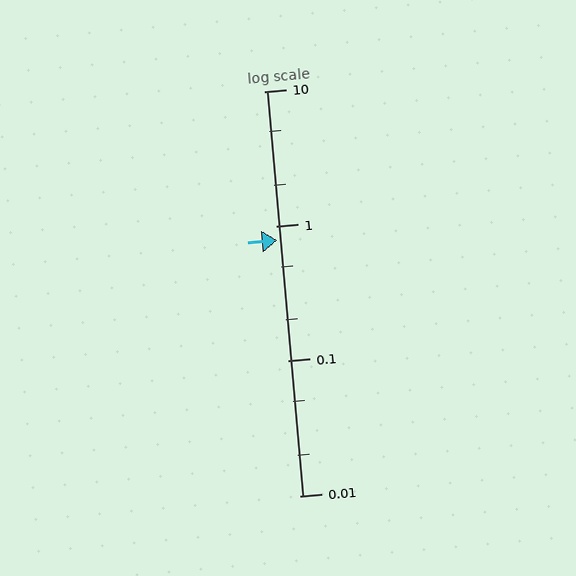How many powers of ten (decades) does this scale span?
The scale spans 3 decades, from 0.01 to 10.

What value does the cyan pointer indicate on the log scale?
The pointer indicates approximately 0.78.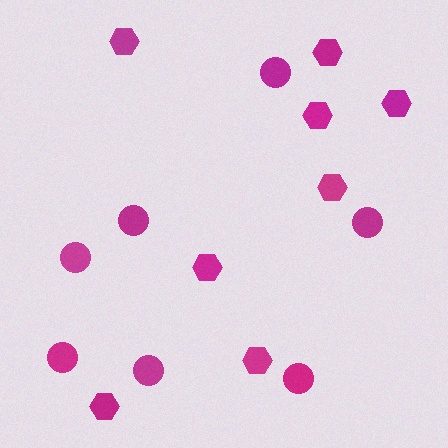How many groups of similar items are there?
There are 2 groups: one group of circles (7) and one group of hexagons (8).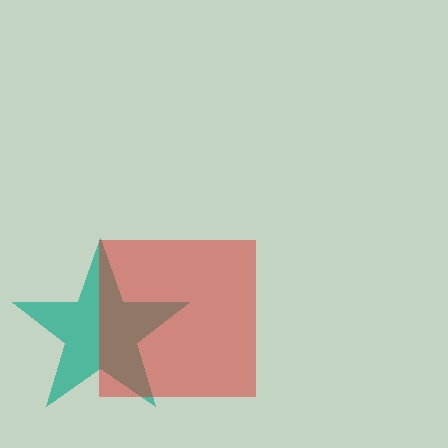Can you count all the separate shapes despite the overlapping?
Yes, there are 2 separate shapes.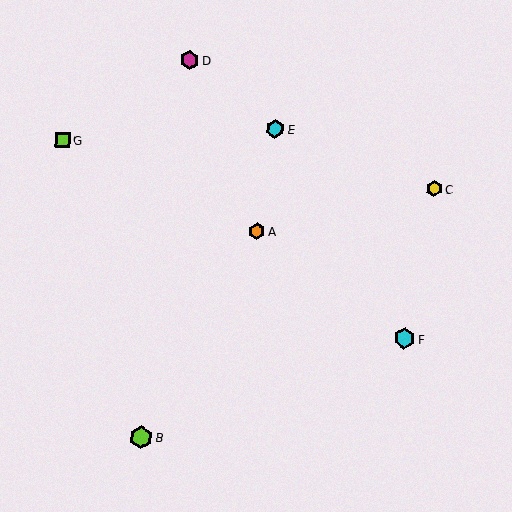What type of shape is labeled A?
Shape A is an orange hexagon.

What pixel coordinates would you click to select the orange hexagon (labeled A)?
Click at (257, 231) to select the orange hexagon A.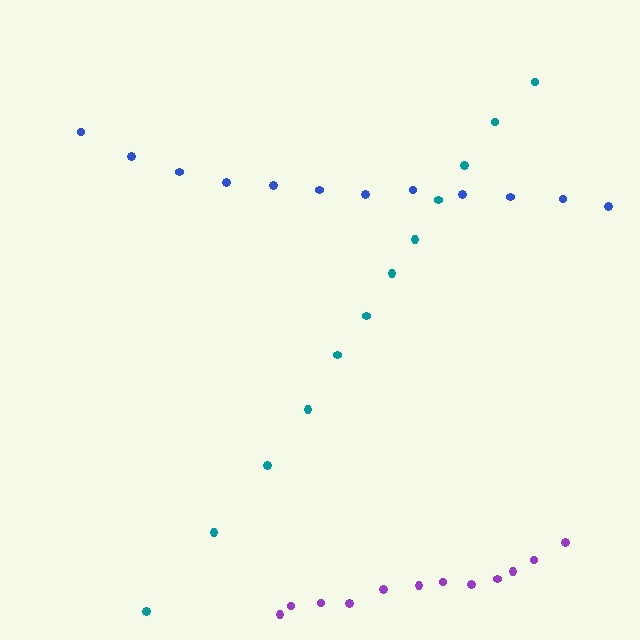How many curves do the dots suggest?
There are 3 distinct paths.